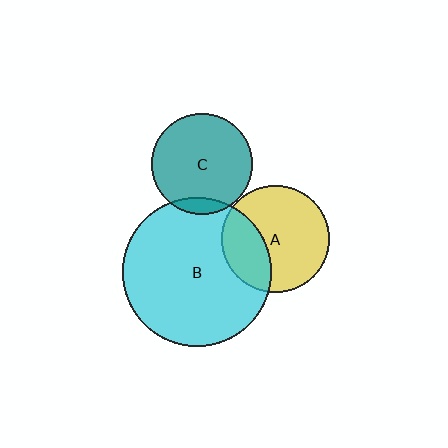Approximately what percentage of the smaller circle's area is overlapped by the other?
Approximately 10%.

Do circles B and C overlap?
Yes.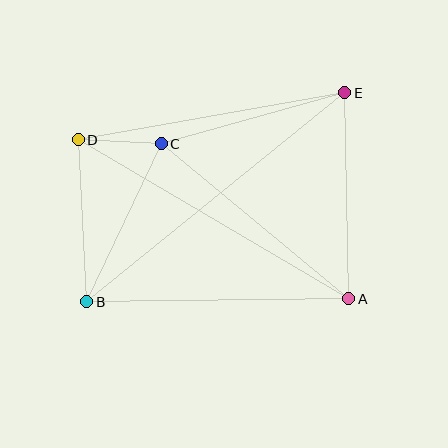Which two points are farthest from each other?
Points B and E are farthest from each other.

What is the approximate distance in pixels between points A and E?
The distance between A and E is approximately 206 pixels.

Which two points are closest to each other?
Points C and D are closest to each other.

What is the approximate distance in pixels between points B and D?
The distance between B and D is approximately 163 pixels.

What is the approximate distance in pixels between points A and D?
The distance between A and D is approximately 314 pixels.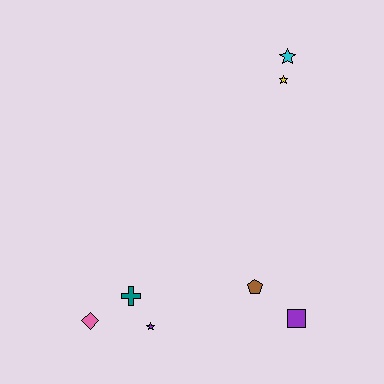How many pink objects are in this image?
There is 1 pink object.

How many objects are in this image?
There are 7 objects.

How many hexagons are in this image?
There are no hexagons.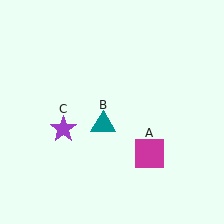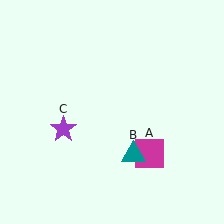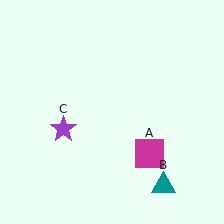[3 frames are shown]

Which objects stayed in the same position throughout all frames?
Magenta square (object A) and purple star (object C) remained stationary.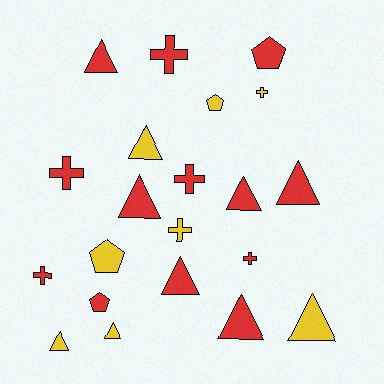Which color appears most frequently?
Red, with 13 objects.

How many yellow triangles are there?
There are 4 yellow triangles.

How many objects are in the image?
There are 21 objects.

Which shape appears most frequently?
Triangle, with 10 objects.